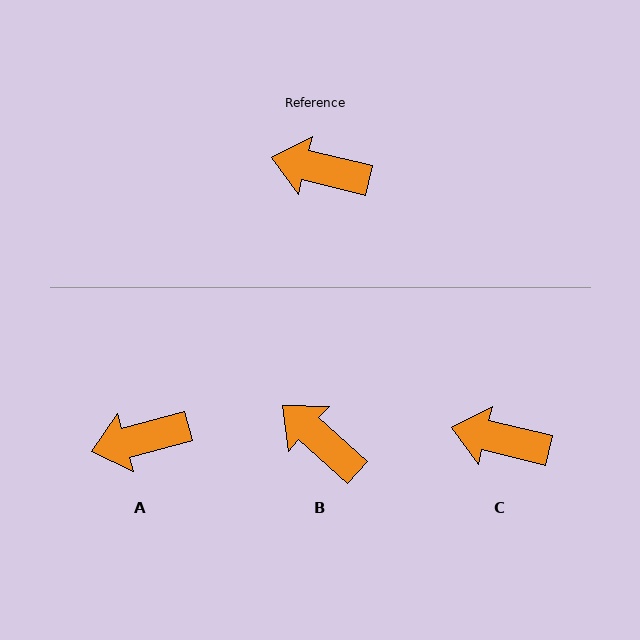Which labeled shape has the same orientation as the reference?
C.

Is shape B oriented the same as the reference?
No, it is off by about 29 degrees.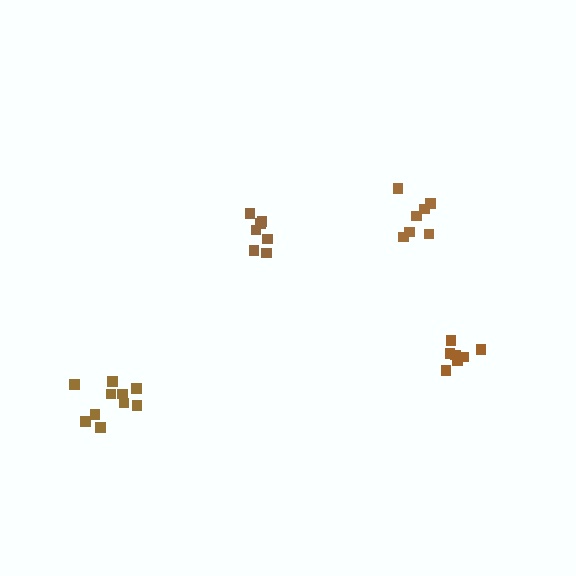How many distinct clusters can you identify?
There are 4 distinct clusters.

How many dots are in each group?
Group 1: 7 dots, Group 2: 7 dots, Group 3: 10 dots, Group 4: 7 dots (31 total).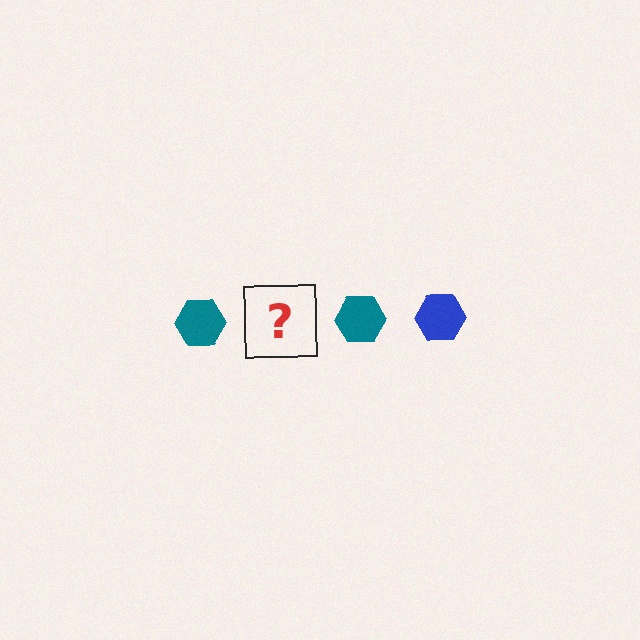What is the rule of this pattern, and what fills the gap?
The rule is that the pattern cycles through teal, blue hexagons. The gap should be filled with a blue hexagon.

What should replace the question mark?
The question mark should be replaced with a blue hexagon.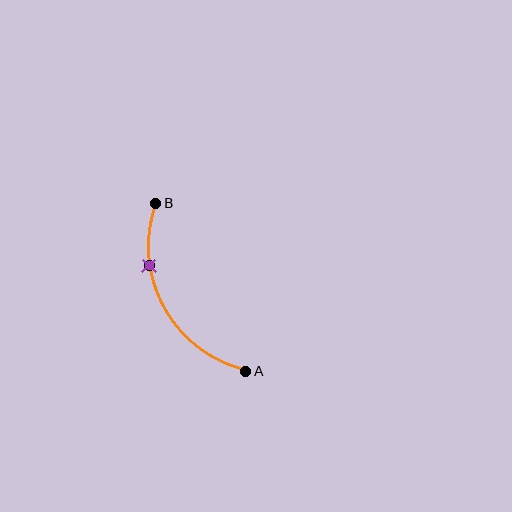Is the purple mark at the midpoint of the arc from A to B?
No. The purple mark lies on the arc but is closer to endpoint B. The arc midpoint would be at the point on the curve equidistant along the arc from both A and B.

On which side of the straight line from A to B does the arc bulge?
The arc bulges to the left of the straight line connecting A and B.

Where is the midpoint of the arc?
The arc midpoint is the point on the curve farthest from the straight line joining A and B. It sits to the left of that line.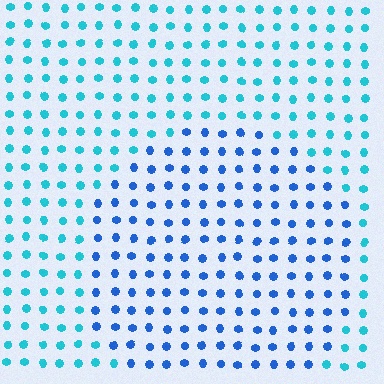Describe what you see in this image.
The image is filled with small cyan elements in a uniform arrangement. A circle-shaped region is visible where the elements are tinted to a slightly different hue, forming a subtle color boundary.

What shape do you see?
I see a circle.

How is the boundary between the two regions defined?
The boundary is defined purely by a slight shift in hue (about 34 degrees). Spacing, size, and orientation are identical on both sides.